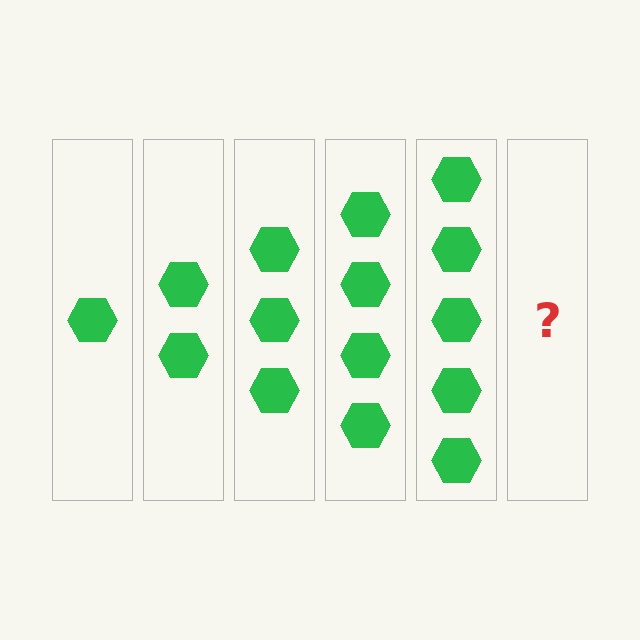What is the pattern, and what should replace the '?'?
The pattern is that each step adds one more hexagon. The '?' should be 6 hexagons.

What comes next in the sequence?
The next element should be 6 hexagons.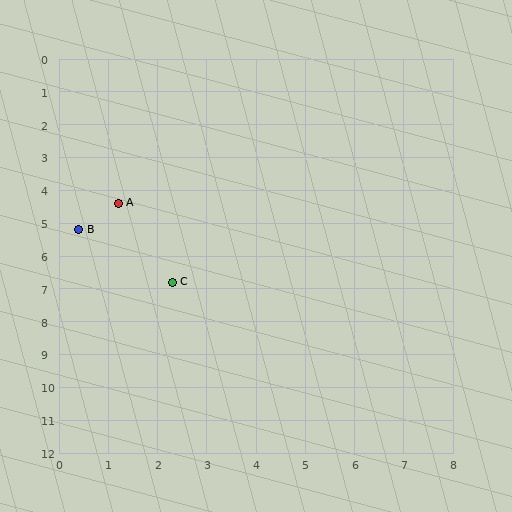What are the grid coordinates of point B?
Point B is at approximately (0.4, 5.2).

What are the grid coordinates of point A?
Point A is at approximately (1.2, 4.4).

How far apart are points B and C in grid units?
Points B and C are about 2.5 grid units apart.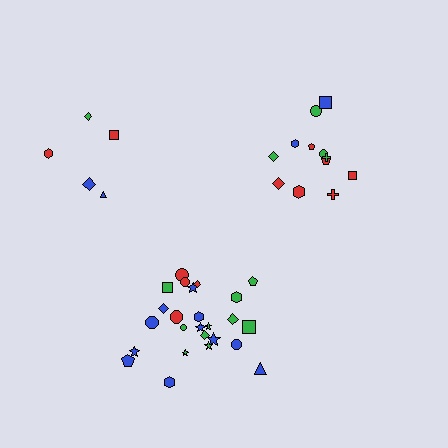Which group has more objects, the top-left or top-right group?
The top-right group.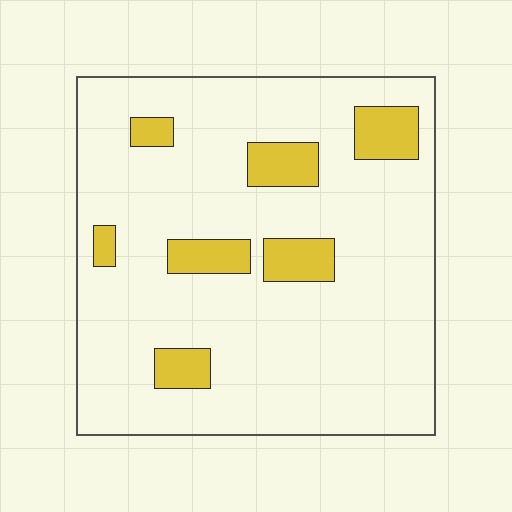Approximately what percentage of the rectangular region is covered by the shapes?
Approximately 15%.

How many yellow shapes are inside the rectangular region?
7.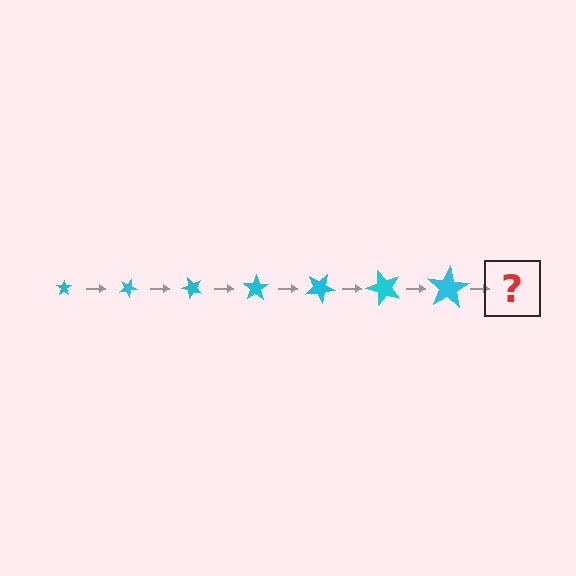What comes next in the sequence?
The next element should be a star, larger than the previous one and rotated 175 degrees from the start.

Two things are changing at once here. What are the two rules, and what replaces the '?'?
The two rules are that the star grows larger each step and it rotates 25 degrees each step. The '?' should be a star, larger than the previous one and rotated 175 degrees from the start.